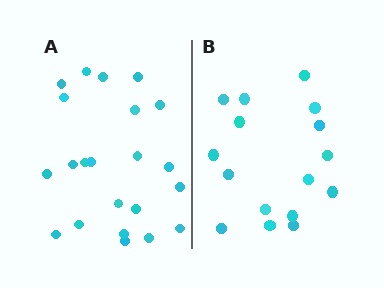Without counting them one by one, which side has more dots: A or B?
Region A (the left region) has more dots.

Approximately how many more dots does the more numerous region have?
Region A has about 6 more dots than region B.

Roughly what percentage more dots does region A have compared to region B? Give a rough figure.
About 40% more.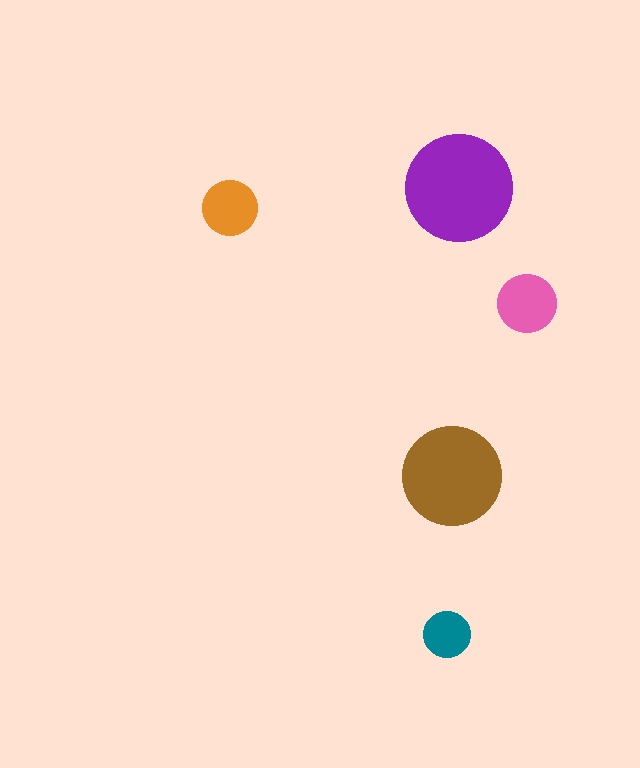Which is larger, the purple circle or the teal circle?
The purple one.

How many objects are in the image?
There are 5 objects in the image.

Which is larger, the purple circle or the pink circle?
The purple one.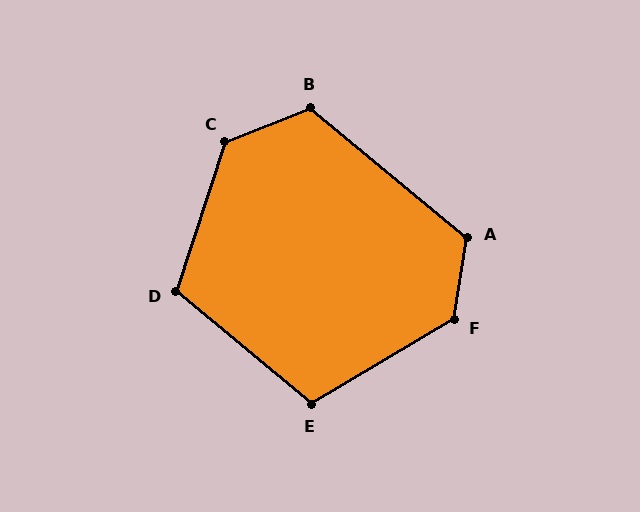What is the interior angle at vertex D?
Approximately 112 degrees (obtuse).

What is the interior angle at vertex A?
Approximately 120 degrees (obtuse).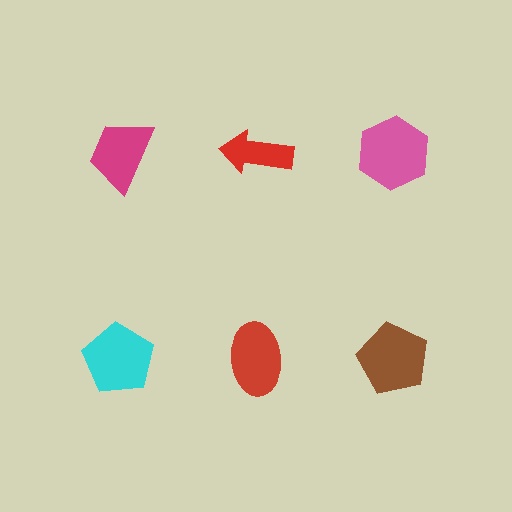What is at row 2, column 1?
A cyan pentagon.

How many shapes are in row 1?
3 shapes.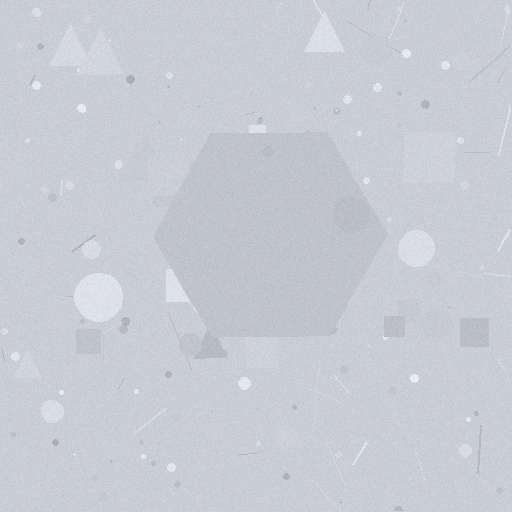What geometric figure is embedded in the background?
A hexagon is embedded in the background.